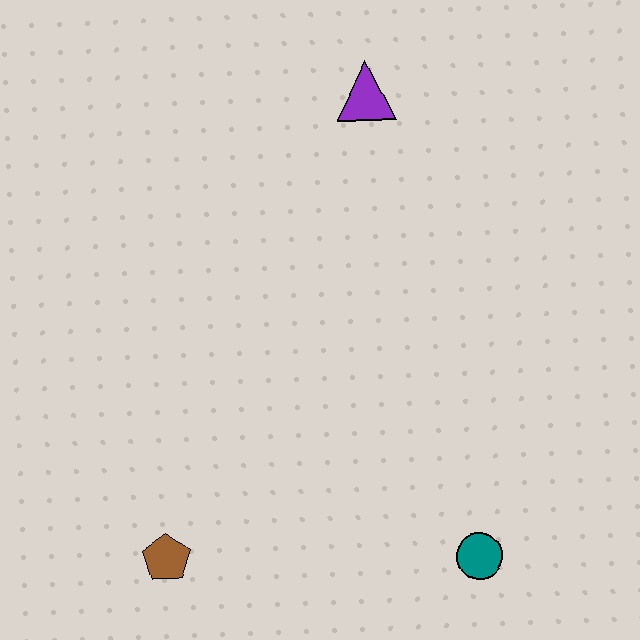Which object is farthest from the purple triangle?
The brown pentagon is farthest from the purple triangle.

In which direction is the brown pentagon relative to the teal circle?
The brown pentagon is to the left of the teal circle.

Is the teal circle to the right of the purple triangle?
Yes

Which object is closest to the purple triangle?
The teal circle is closest to the purple triangle.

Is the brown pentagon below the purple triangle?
Yes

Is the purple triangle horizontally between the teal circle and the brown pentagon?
Yes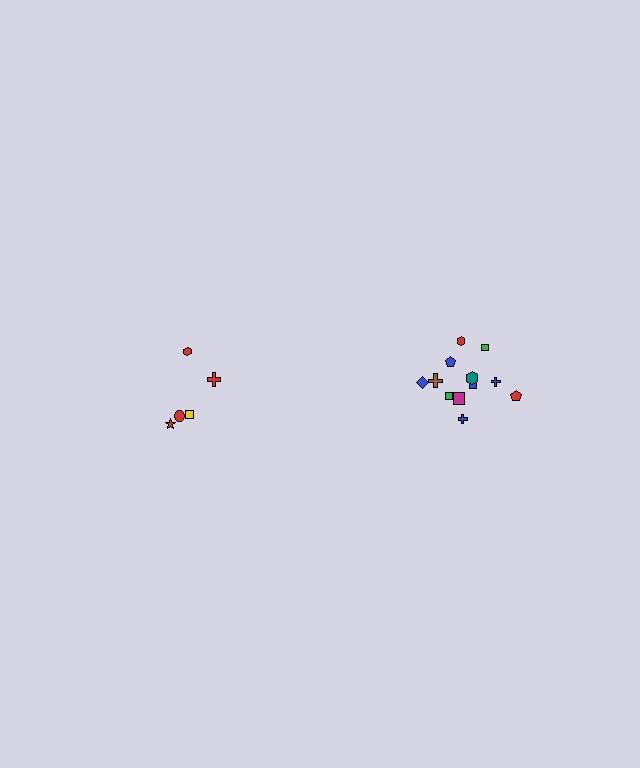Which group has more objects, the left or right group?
The right group.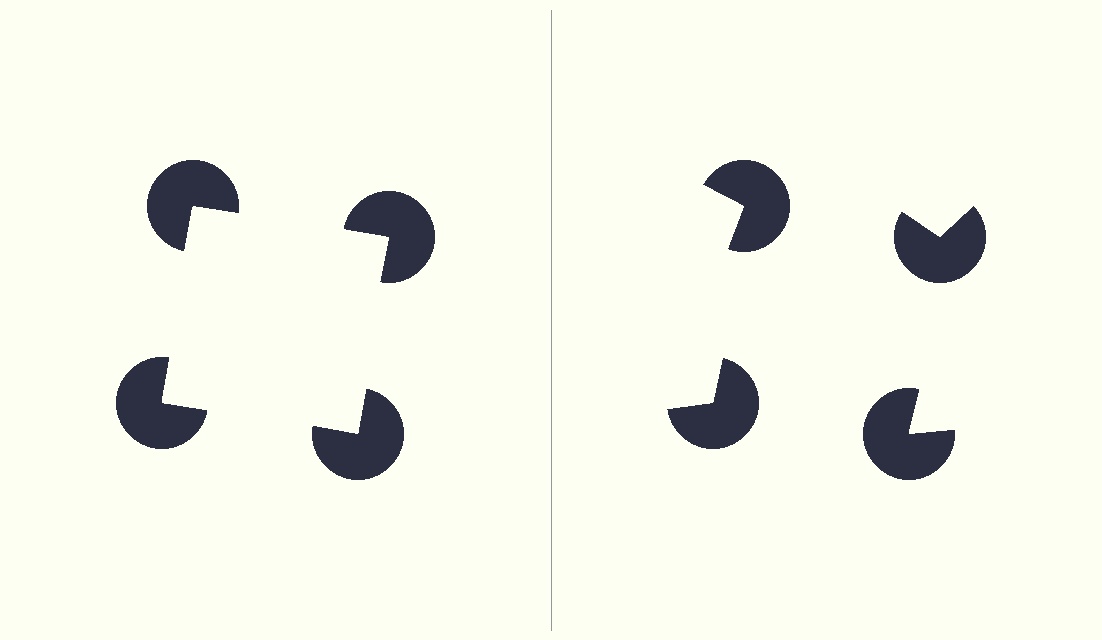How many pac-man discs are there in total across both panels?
8 — 4 on each side.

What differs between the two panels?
The pac-man discs are positioned identically on both sides; only the wedge orientations differ. On the left they align to a square; on the right they are misaligned.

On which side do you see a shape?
An illusory square appears on the left side. On the right side the wedge cuts are rotated, so no coherent shape forms.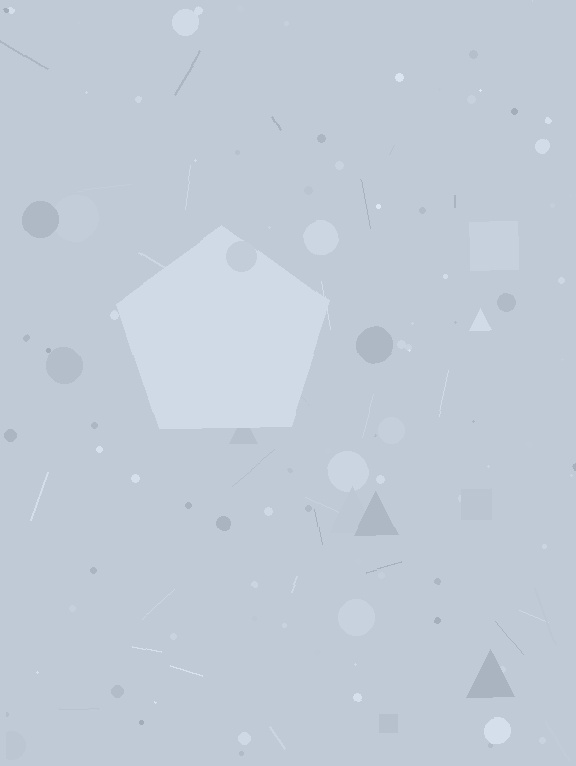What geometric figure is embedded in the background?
A pentagon is embedded in the background.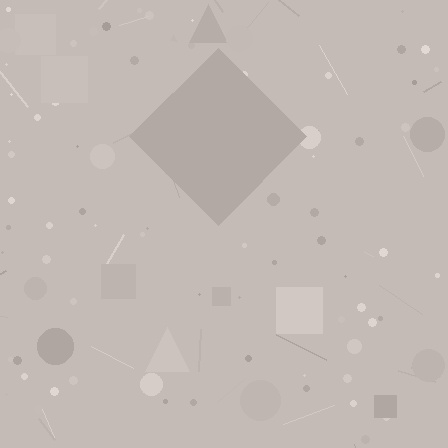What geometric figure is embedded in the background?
A diamond is embedded in the background.